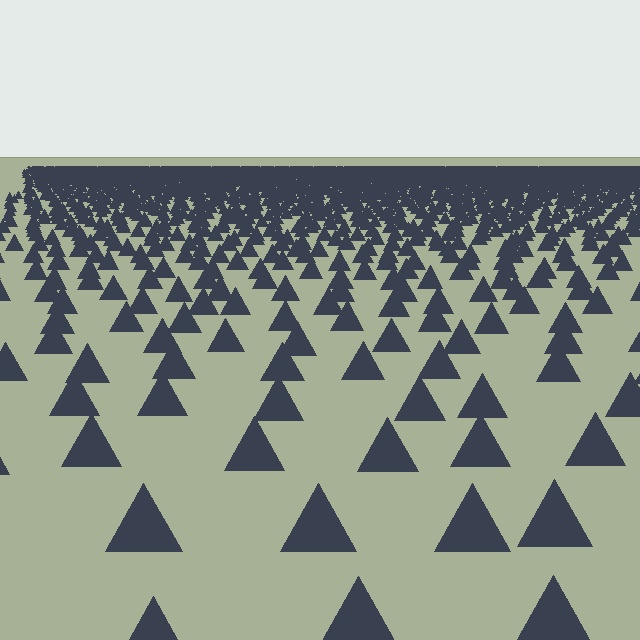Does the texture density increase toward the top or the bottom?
Density increases toward the top.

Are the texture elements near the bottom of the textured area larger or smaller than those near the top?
Larger. Near the bottom, elements are closer to the viewer and appear at a bigger on-screen size.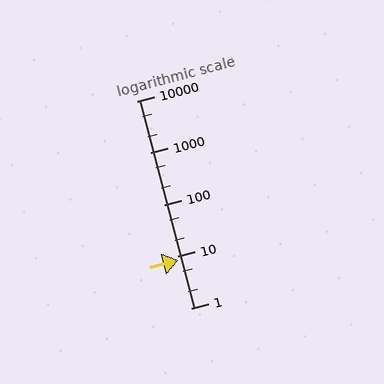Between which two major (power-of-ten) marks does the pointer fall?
The pointer is between 1 and 10.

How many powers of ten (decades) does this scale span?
The scale spans 4 decades, from 1 to 10000.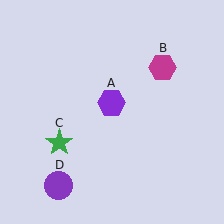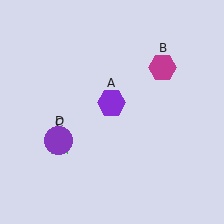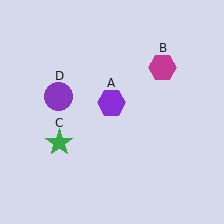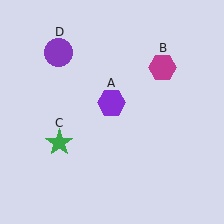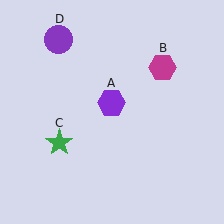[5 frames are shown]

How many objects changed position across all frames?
1 object changed position: purple circle (object D).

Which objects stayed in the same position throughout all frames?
Purple hexagon (object A) and magenta hexagon (object B) and green star (object C) remained stationary.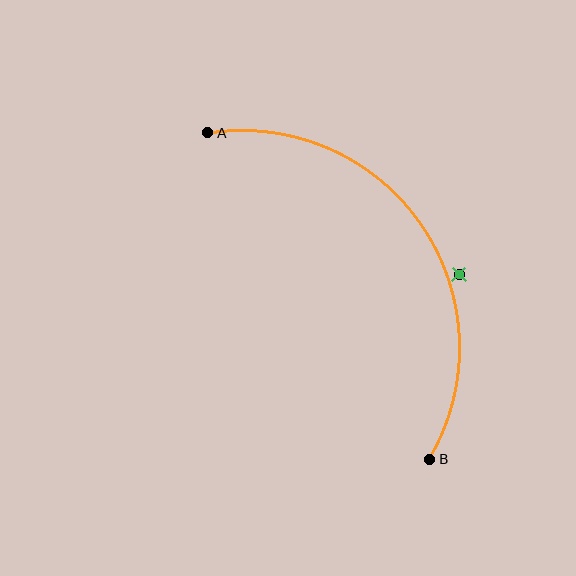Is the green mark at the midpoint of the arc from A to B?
No — the green mark does not lie on the arc at all. It sits slightly outside the curve.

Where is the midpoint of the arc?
The arc midpoint is the point on the curve farthest from the straight line joining A and B. It sits above and to the right of that line.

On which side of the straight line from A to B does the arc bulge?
The arc bulges above and to the right of the straight line connecting A and B.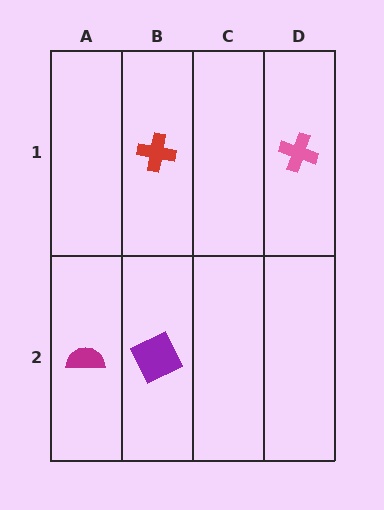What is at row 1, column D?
A pink cross.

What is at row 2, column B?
A purple square.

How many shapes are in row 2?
2 shapes.